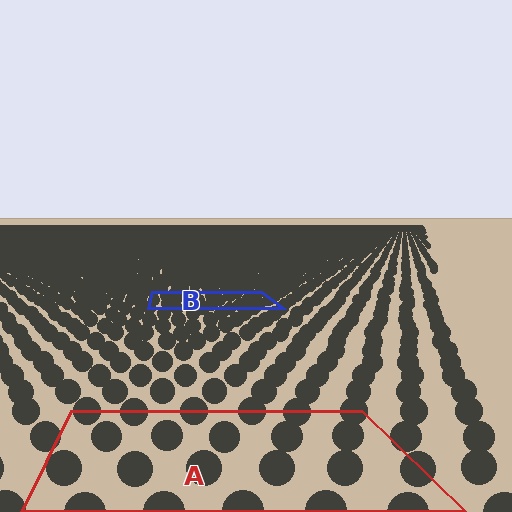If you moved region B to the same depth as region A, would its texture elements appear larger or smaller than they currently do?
They would appear larger. At a closer depth, the same texture elements are projected at a bigger on-screen size.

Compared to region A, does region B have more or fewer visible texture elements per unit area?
Region B has more texture elements per unit area — they are packed more densely because it is farther away.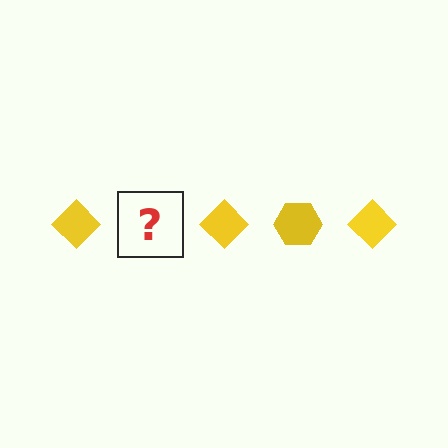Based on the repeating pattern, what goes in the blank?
The blank should be a yellow hexagon.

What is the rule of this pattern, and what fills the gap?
The rule is that the pattern cycles through diamond, hexagon shapes in yellow. The gap should be filled with a yellow hexagon.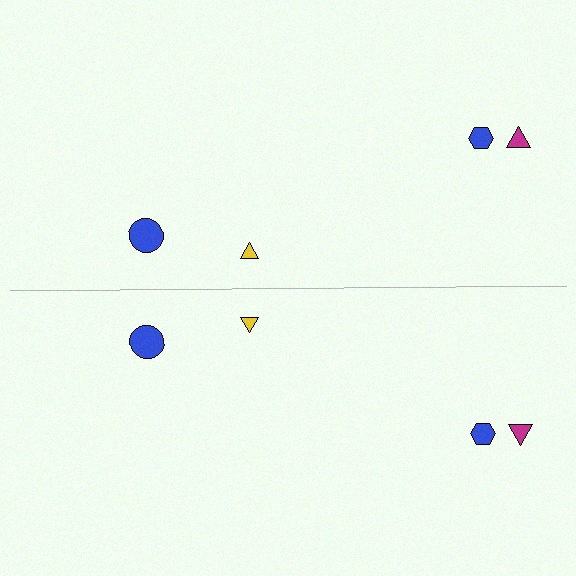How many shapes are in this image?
There are 8 shapes in this image.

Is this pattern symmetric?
Yes, this pattern has bilateral (reflection) symmetry.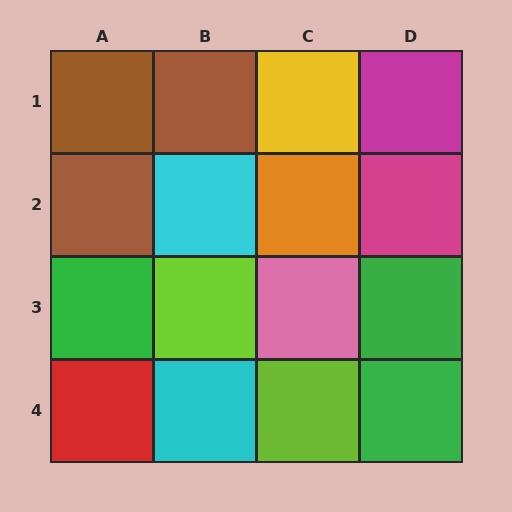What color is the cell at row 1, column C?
Yellow.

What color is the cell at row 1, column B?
Brown.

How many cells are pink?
1 cell is pink.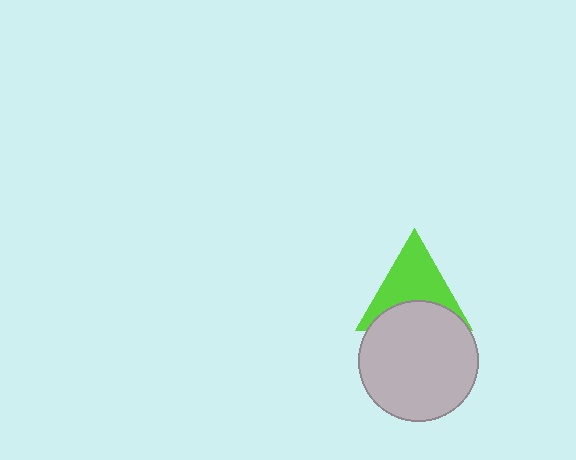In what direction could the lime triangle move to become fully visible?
The lime triangle could move up. That would shift it out from behind the light gray circle entirely.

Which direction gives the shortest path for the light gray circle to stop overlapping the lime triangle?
Moving down gives the shortest separation.